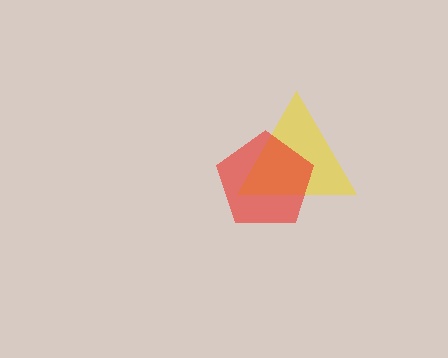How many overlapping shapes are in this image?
There are 2 overlapping shapes in the image.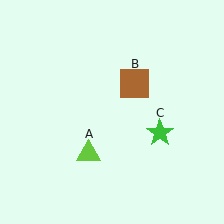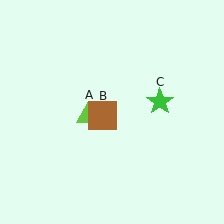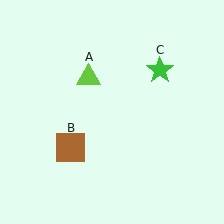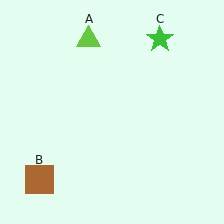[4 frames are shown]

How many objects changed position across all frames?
3 objects changed position: lime triangle (object A), brown square (object B), green star (object C).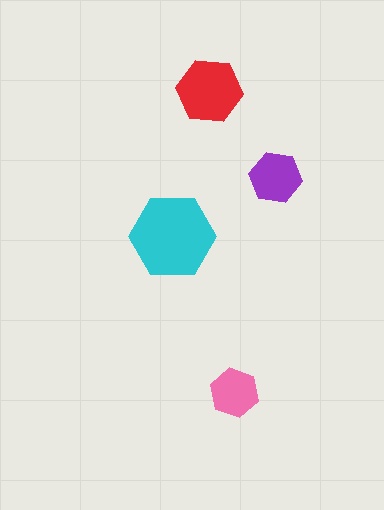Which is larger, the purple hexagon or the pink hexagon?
The purple one.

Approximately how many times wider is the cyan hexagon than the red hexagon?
About 1.5 times wider.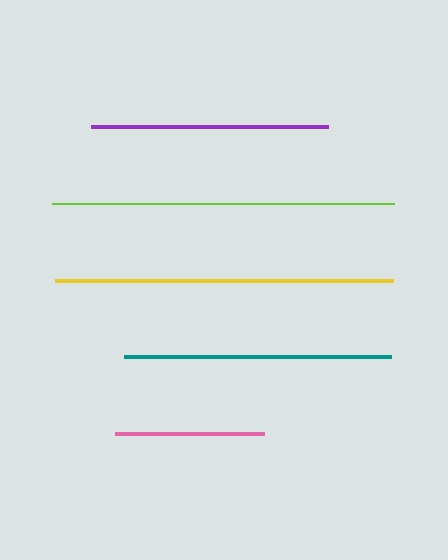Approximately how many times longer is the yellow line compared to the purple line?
The yellow line is approximately 1.4 times the length of the purple line.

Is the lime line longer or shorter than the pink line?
The lime line is longer than the pink line.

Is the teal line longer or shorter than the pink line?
The teal line is longer than the pink line.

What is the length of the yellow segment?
The yellow segment is approximately 338 pixels long.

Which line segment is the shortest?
The pink line is the shortest at approximately 149 pixels.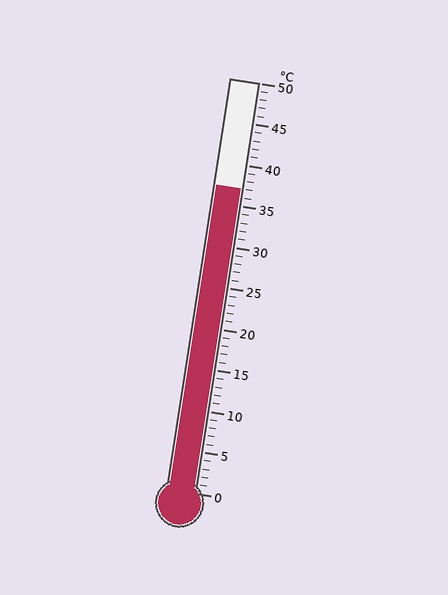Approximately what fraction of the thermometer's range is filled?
The thermometer is filled to approximately 75% of its range.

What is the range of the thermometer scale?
The thermometer scale ranges from 0°C to 50°C.